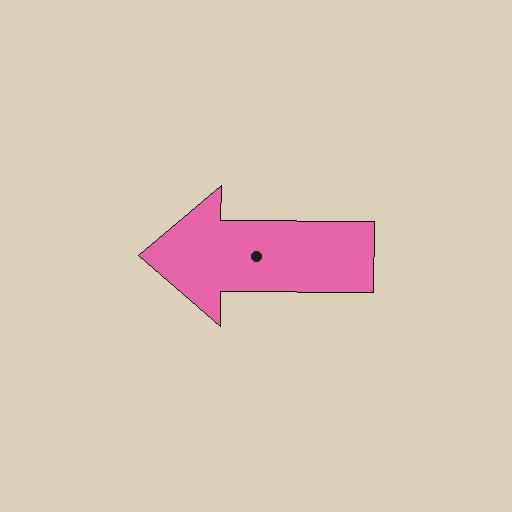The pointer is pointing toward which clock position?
Roughly 9 o'clock.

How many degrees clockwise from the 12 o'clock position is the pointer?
Approximately 270 degrees.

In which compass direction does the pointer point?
West.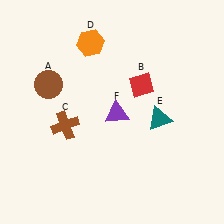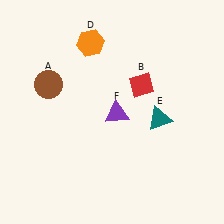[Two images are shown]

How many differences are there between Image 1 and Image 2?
There is 1 difference between the two images.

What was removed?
The brown cross (C) was removed in Image 2.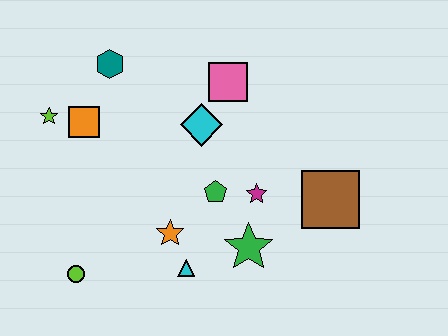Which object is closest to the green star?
The magenta star is closest to the green star.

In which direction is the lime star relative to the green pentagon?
The lime star is to the left of the green pentagon.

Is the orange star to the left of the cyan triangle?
Yes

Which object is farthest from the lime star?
The brown square is farthest from the lime star.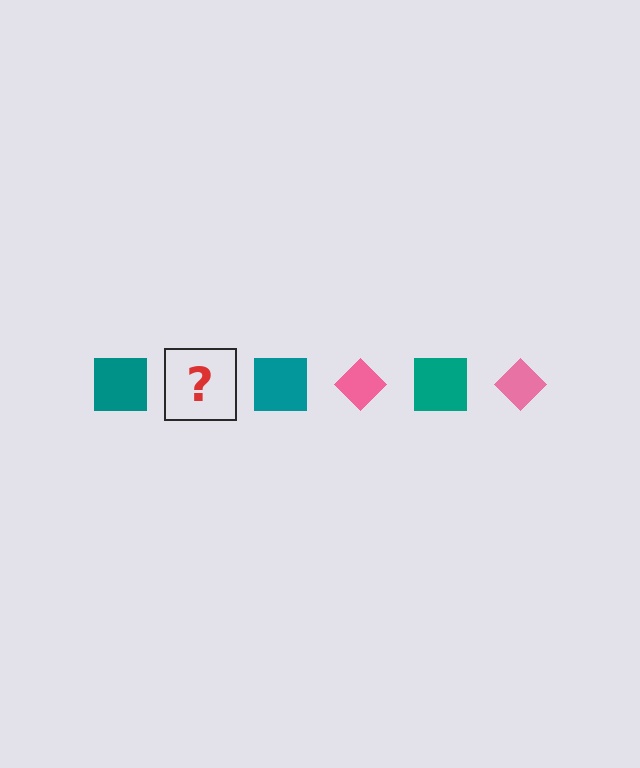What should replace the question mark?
The question mark should be replaced with a pink diamond.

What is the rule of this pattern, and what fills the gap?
The rule is that the pattern alternates between teal square and pink diamond. The gap should be filled with a pink diamond.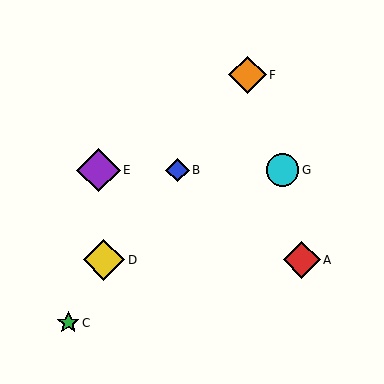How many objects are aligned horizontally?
3 objects (B, E, G) are aligned horizontally.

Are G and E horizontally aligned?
Yes, both are at y≈170.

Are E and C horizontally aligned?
No, E is at y≈170 and C is at y≈323.